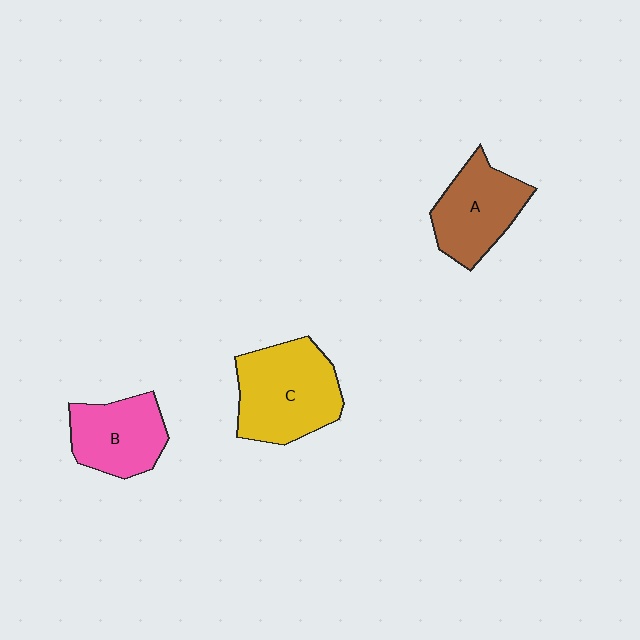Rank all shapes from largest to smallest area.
From largest to smallest: C (yellow), A (brown), B (pink).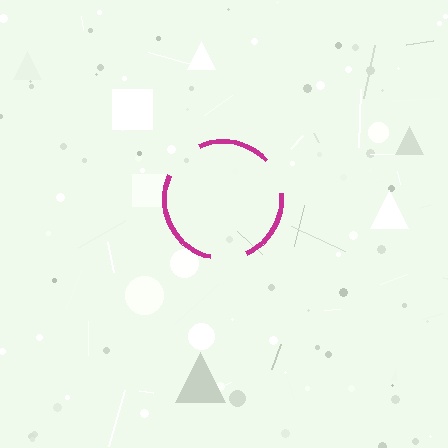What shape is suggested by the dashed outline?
The dashed outline suggests a circle.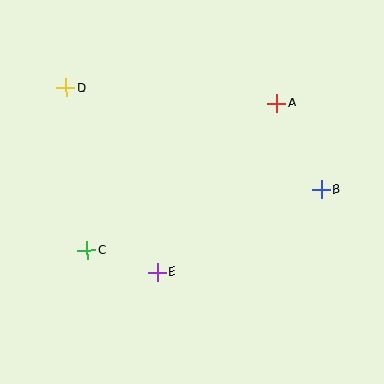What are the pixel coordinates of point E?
Point E is at (157, 272).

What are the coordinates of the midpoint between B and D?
The midpoint between B and D is at (194, 139).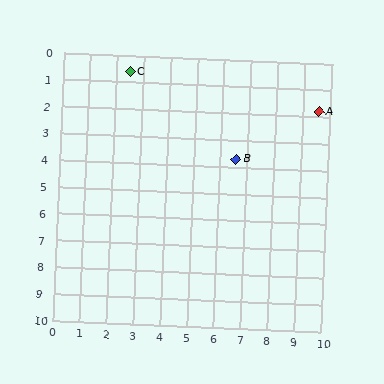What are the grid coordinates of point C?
Point C is at approximately (2.5, 0.6).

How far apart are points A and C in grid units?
Points A and C are about 7.2 grid units apart.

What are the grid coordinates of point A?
Point A is at approximately (9.6, 1.8).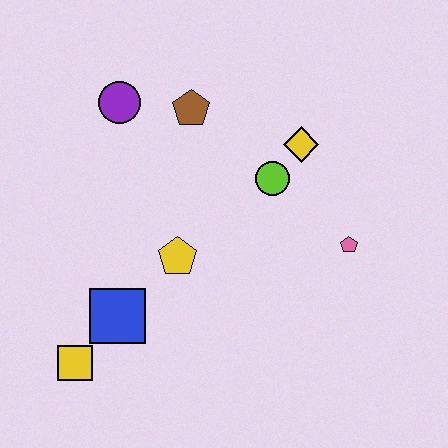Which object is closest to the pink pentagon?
The lime circle is closest to the pink pentagon.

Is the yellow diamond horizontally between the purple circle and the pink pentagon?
Yes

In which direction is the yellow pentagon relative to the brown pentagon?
The yellow pentagon is below the brown pentagon.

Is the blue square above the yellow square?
Yes